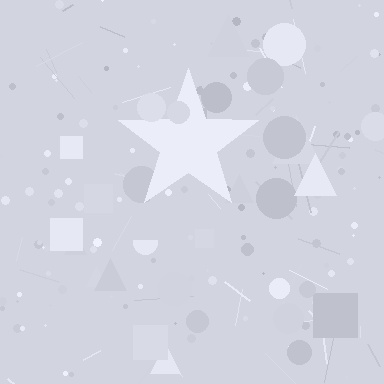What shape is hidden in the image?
A star is hidden in the image.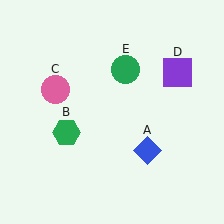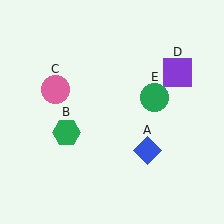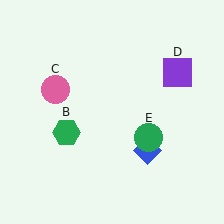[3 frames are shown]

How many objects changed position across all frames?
1 object changed position: green circle (object E).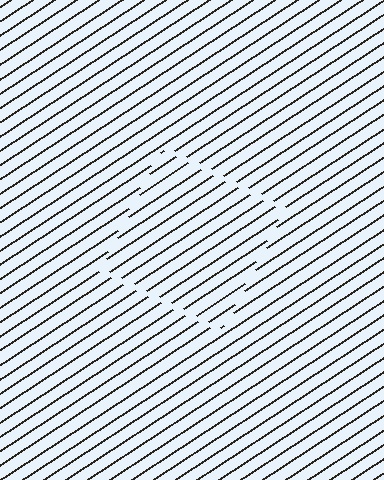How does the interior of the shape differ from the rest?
The interior of the shape contains the same grating, shifted by half a period — the contour is defined by the phase discontinuity where line-ends from the inner and outer gratings abut.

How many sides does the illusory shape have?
4 sides — the line-ends trace a square.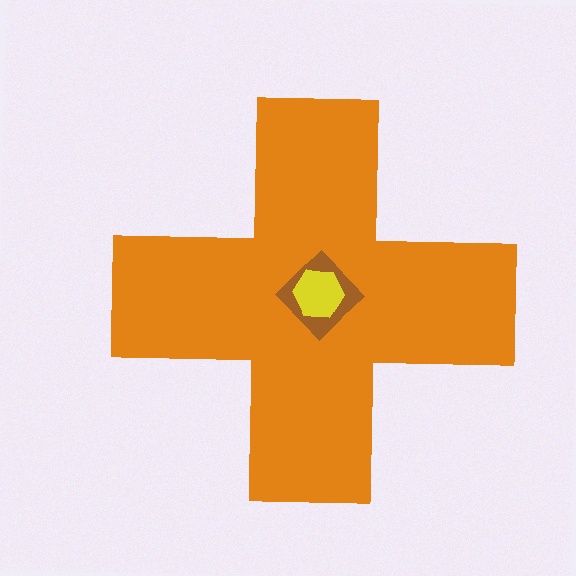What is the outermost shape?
The orange cross.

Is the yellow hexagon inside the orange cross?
Yes.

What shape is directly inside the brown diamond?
The yellow hexagon.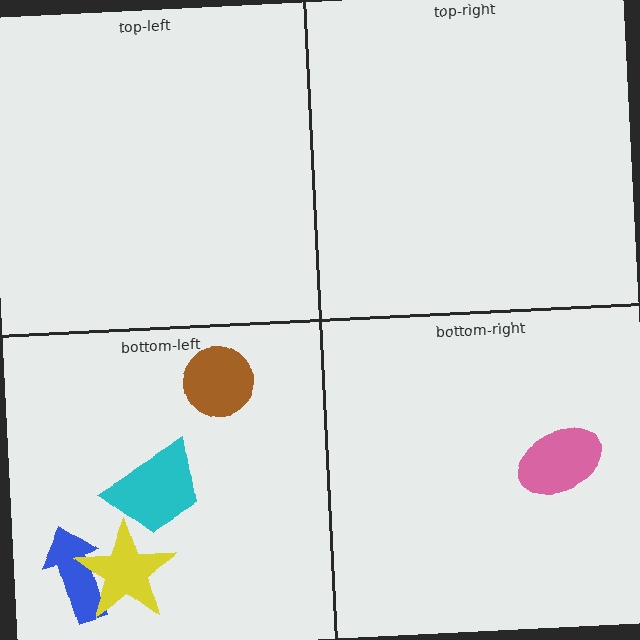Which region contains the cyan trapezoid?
The bottom-left region.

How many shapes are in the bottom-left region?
4.